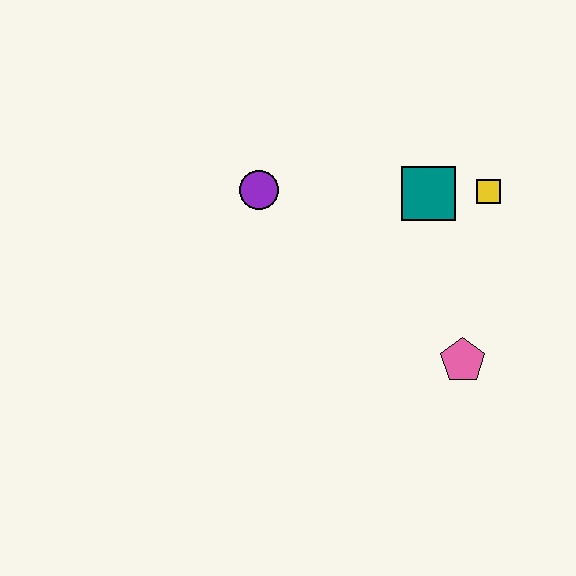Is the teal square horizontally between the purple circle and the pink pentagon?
Yes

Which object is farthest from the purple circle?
The pink pentagon is farthest from the purple circle.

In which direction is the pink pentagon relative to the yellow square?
The pink pentagon is below the yellow square.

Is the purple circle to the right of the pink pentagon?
No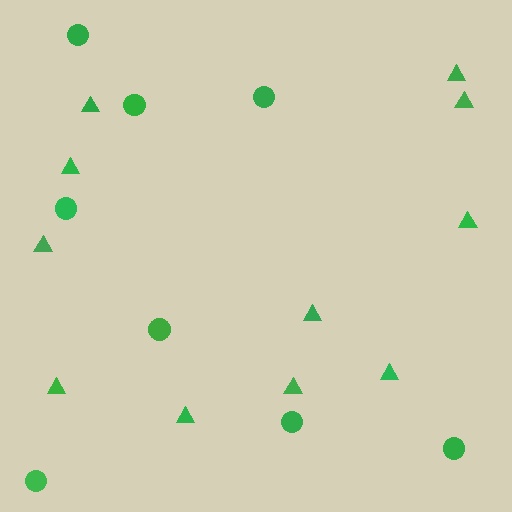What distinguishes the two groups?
There are 2 groups: one group of triangles (11) and one group of circles (8).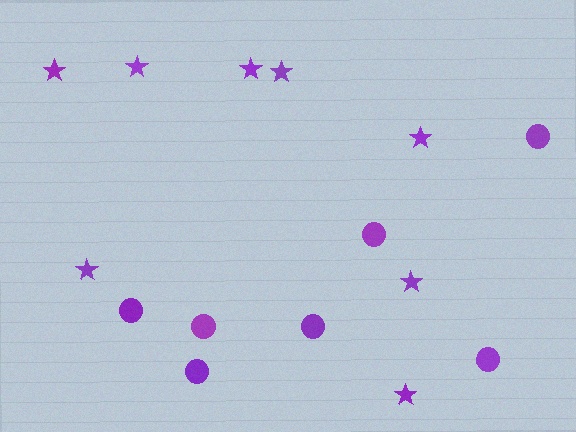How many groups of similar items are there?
There are 2 groups: one group of stars (8) and one group of circles (7).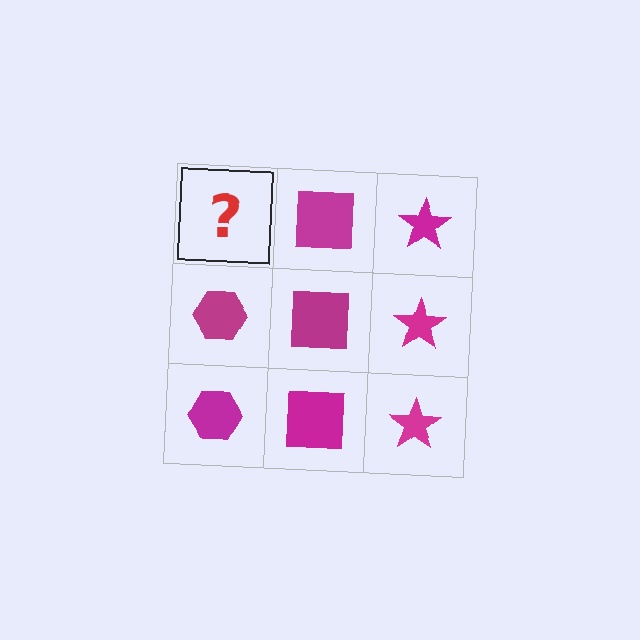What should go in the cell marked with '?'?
The missing cell should contain a magenta hexagon.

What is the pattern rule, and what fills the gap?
The rule is that each column has a consistent shape. The gap should be filled with a magenta hexagon.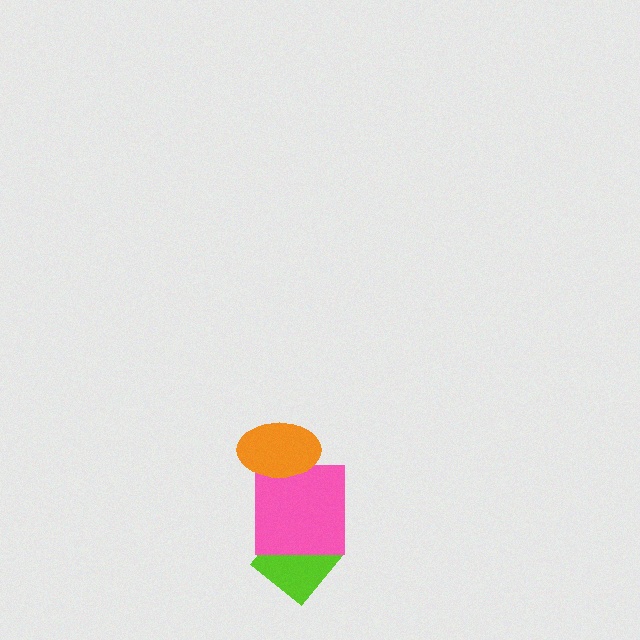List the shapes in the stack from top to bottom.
From top to bottom: the orange ellipse, the pink square, the lime diamond.